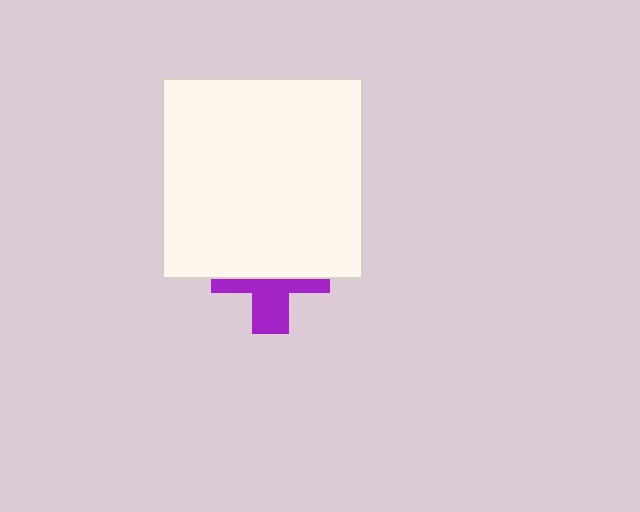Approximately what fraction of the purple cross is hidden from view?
Roughly 58% of the purple cross is hidden behind the white square.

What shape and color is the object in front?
The object in front is a white square.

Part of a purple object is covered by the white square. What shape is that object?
It is a cross.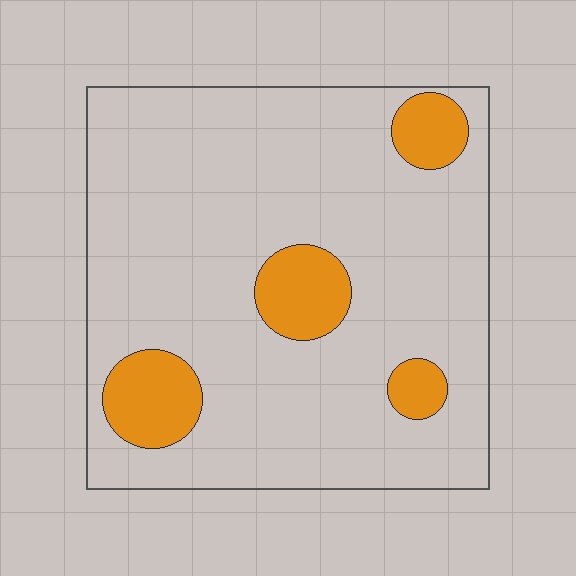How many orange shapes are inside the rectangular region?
4.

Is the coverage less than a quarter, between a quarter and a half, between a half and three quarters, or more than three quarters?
Less than a quarter.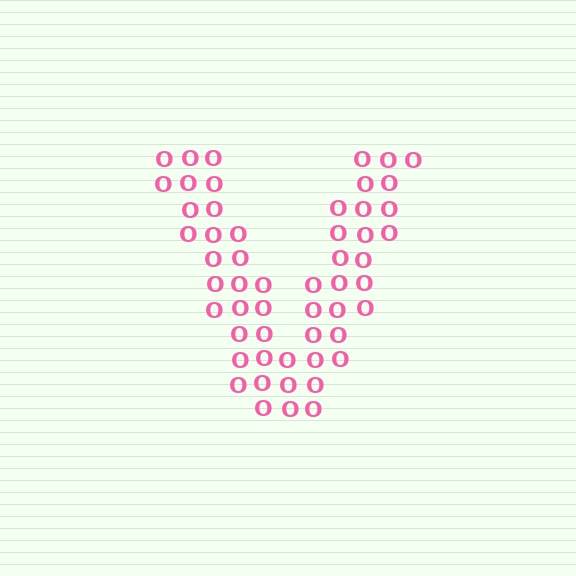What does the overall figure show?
The overall figure shows the letter V.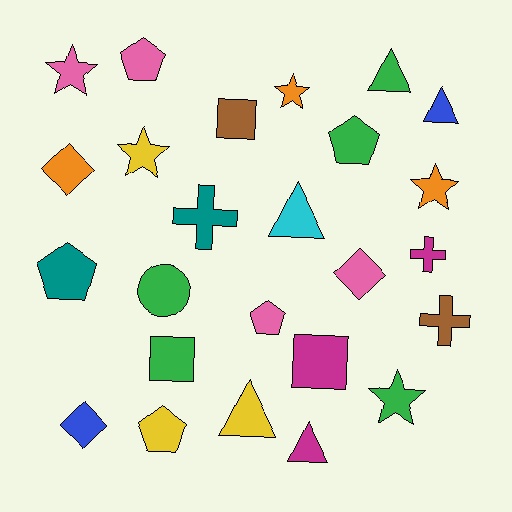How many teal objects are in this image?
There are 2 teal objects.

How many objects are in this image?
There are 25 objects.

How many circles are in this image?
There is 1 circle.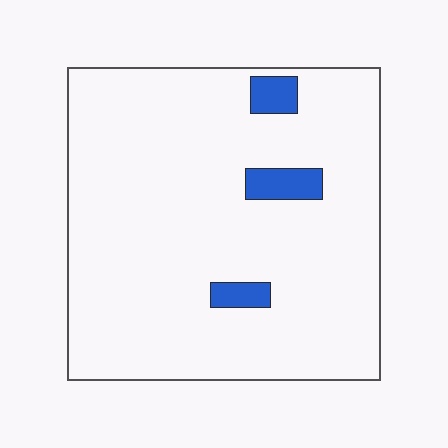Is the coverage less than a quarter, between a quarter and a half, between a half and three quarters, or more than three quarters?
Less than a quarter.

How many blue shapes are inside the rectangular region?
3.